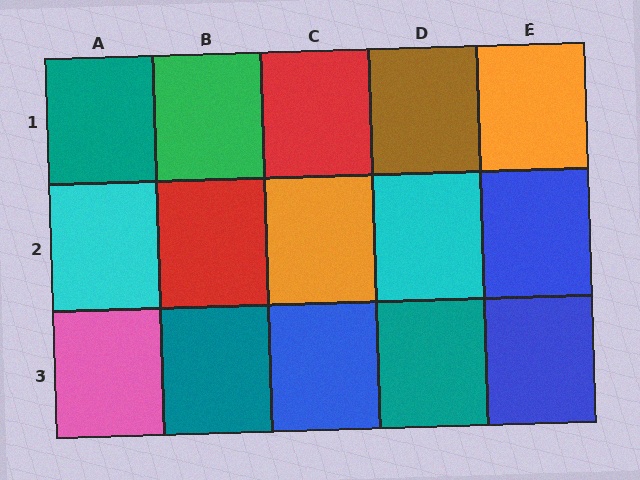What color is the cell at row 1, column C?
Red.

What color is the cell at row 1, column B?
Green.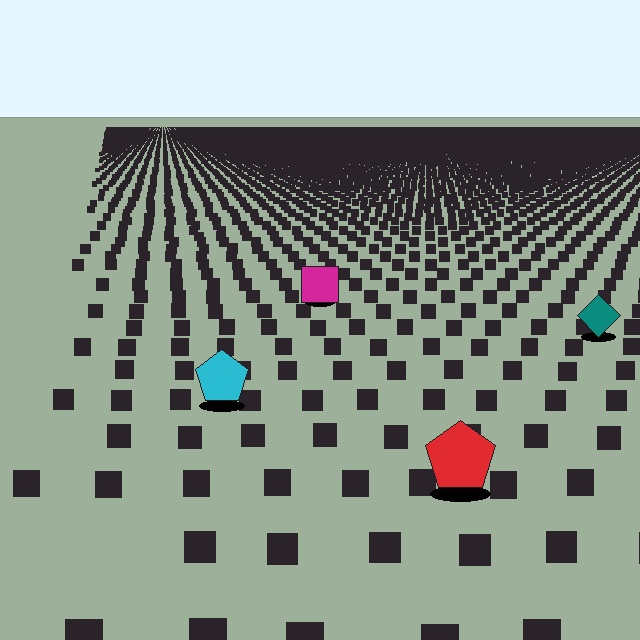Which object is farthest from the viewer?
The magenta square is farthest from the viewer. It appears smaller and the ground texture around it is denser.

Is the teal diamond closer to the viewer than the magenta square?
Yes. The teal diamond is closer — you can tell from the texture gradient: the ground texture is coarser near it.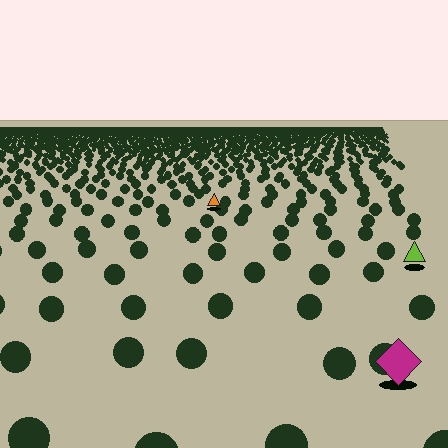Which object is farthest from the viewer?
The orange triangle is farthest from the viewer. It appears smaller and the ground texture around it is denser.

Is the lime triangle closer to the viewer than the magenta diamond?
No. The magenta diamond is closer — you can tell from the texture gradient: the ground texture is coarser near it.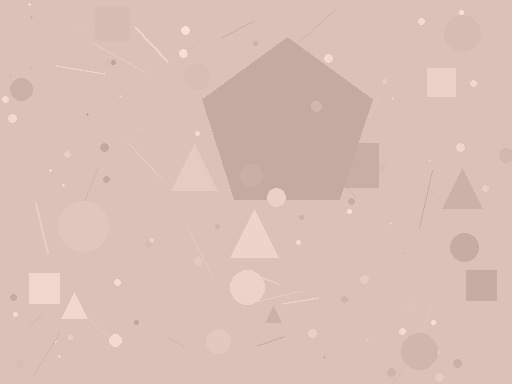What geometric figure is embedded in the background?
A pentagon is embedded in the background.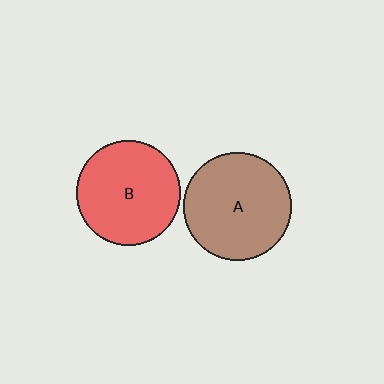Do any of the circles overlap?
No, none of the circles overlap.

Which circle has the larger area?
Circle A (brown).